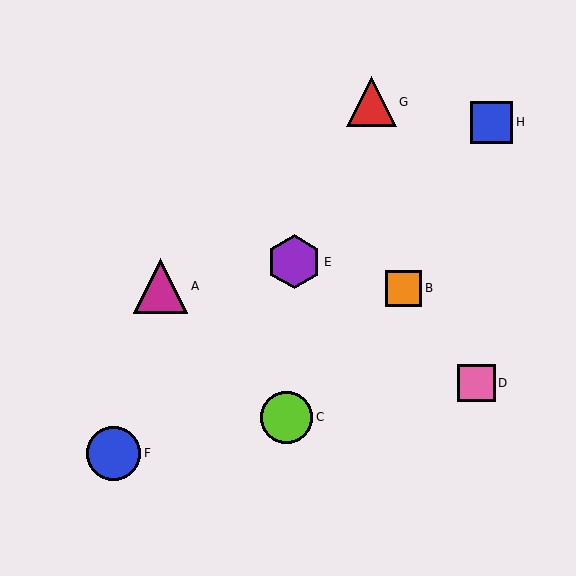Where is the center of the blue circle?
The center of the blue circle is at (114, 454).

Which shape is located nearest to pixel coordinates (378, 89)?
The red triangle (labeled G) at (371, 102) is nearest to that location.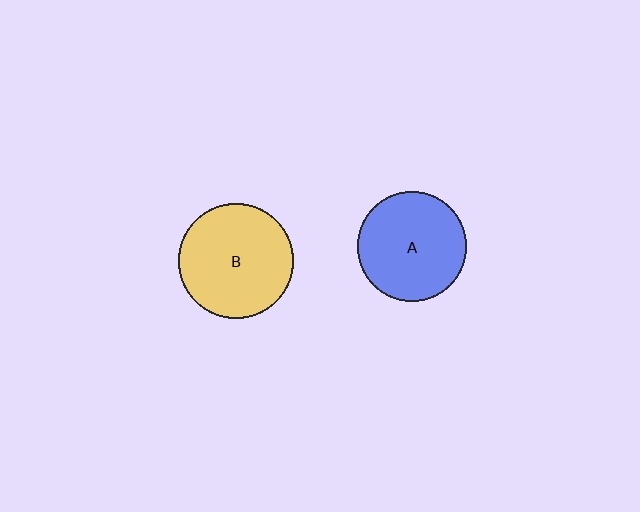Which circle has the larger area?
Circle B (yellow).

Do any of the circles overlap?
No, none of the circles overlap.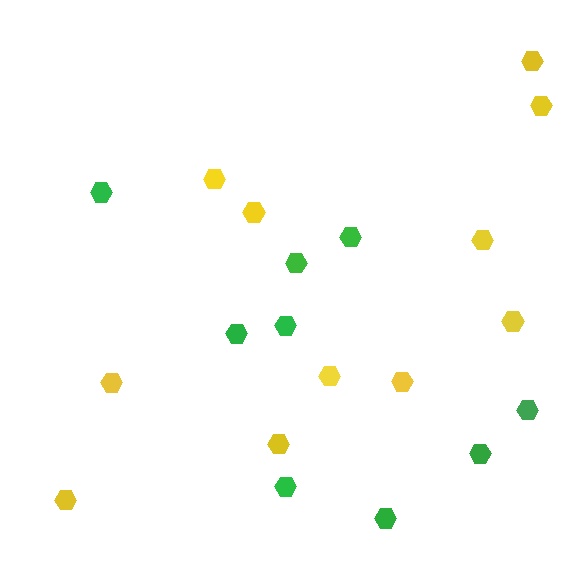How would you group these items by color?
There are 2 groups: one group of green hexagons (9) and one group of yellow hexagons (11).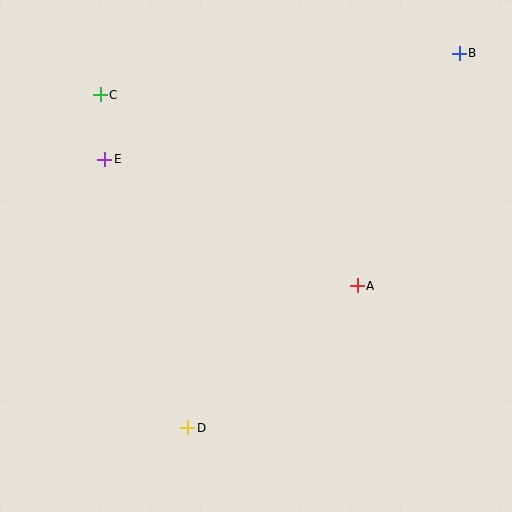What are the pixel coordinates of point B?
Point B is at (459, 53).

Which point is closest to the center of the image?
Point A at (357, 286) is closest to the center.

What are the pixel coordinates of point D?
Point D is at (188, 428).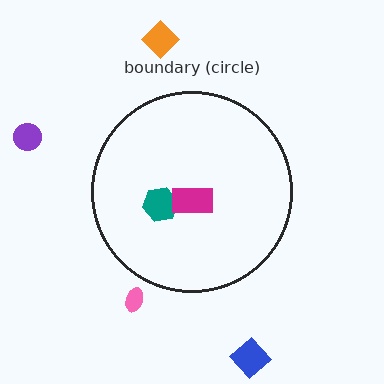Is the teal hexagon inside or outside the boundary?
Inside.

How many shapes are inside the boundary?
2 inside, 4 outside.